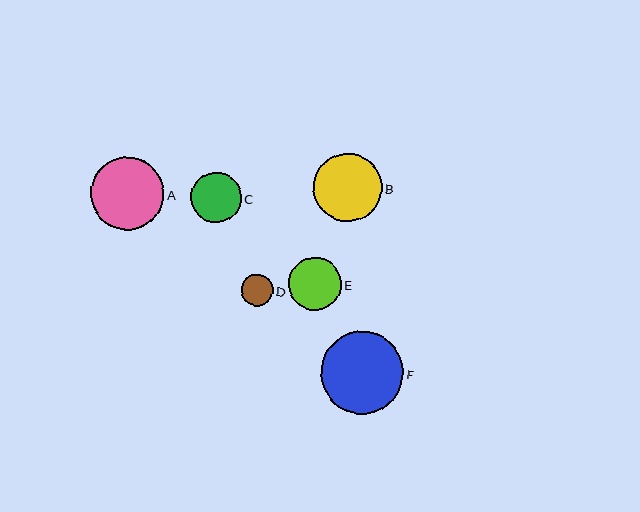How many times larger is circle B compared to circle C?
Circle B is approximately 1.3 times the size of circle C.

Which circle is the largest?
Circle F is the largest with a size of approximately 83 pixels.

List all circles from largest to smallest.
From largest to smallest: F, A, B, E, C, D.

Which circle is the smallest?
Circle D is the smallest with a size of approximately 32 pixels.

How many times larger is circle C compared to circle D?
Circle C is approximately 1.6 times the size of circle D.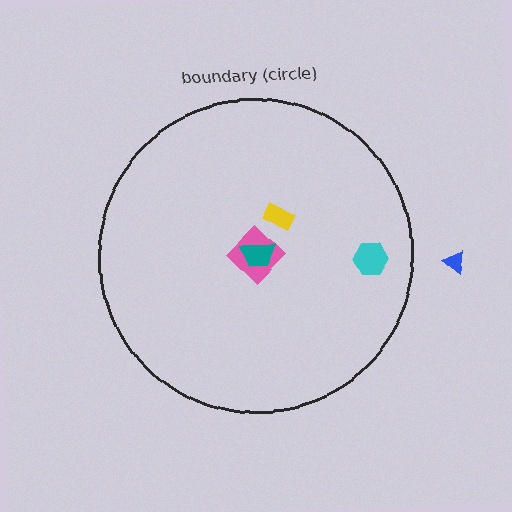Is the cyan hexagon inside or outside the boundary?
Inside.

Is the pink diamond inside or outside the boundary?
Inside.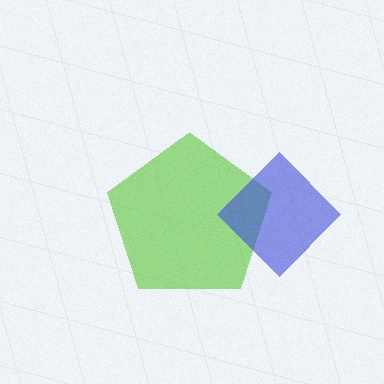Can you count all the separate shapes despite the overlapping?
Yes, there are 2 separate shapes.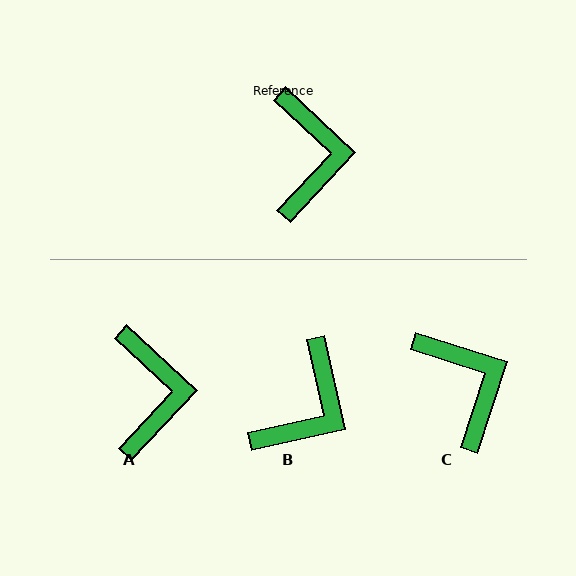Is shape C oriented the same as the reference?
No, it is off by about 25 degrees.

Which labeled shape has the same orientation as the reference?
A.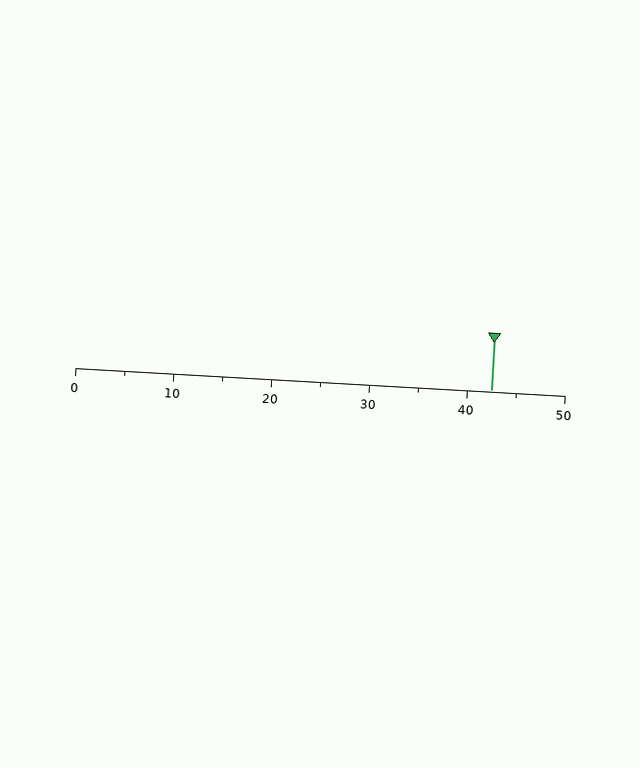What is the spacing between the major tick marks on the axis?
The major ticks are spaced 10 apart.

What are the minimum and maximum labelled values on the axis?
The axis runs from 0 to 50.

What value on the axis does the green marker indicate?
The marker indicates approximately 42.5.